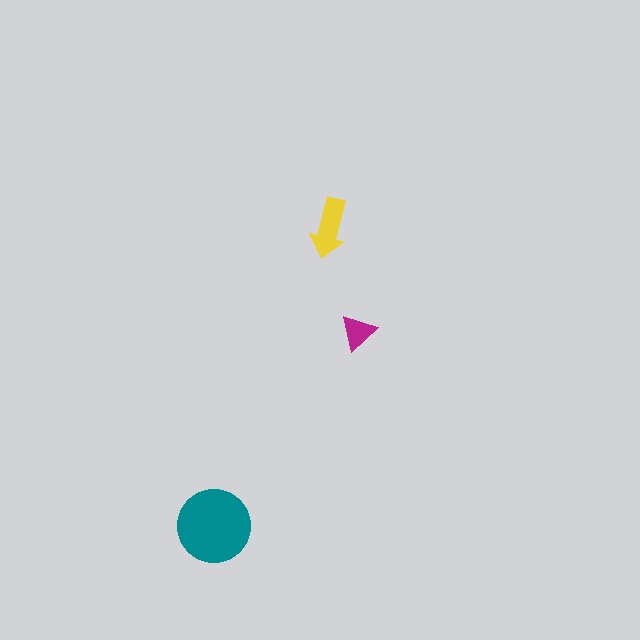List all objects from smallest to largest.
The magenta triangle, the yellow arrow, the teal circle.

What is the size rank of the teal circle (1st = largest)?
1st.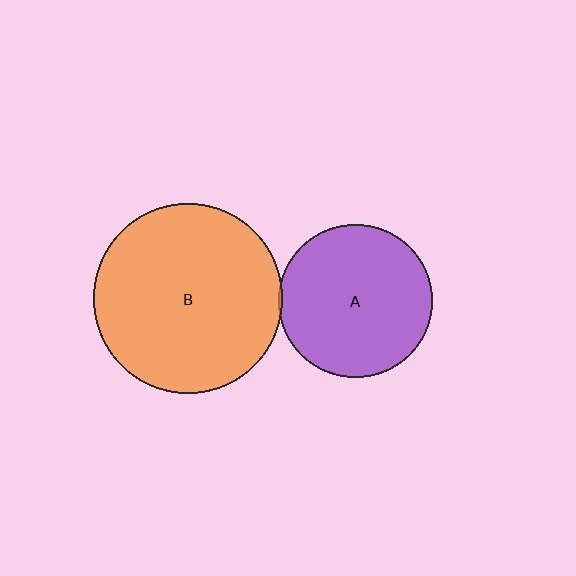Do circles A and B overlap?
Yes.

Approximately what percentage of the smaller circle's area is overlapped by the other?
Approximately 5%.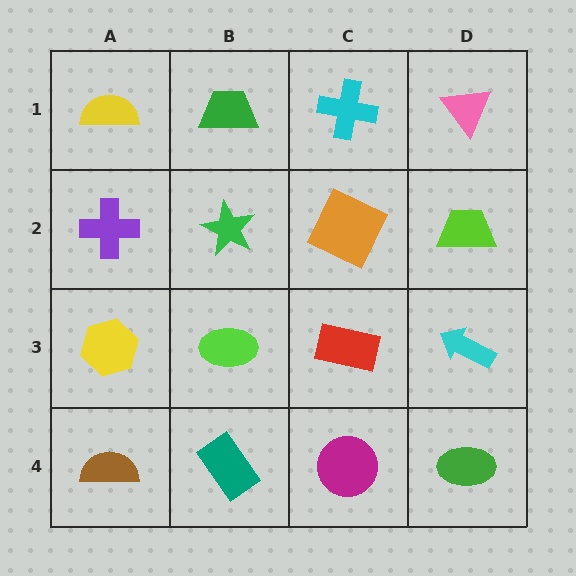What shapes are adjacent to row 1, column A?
A purple cross (row 2, column A), a green trapezoid (row 1, column B).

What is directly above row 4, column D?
A cyan arrow.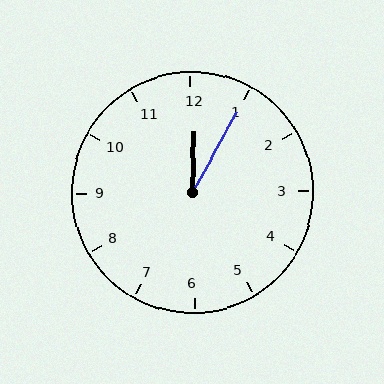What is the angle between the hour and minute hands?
Approximately 28 degrees.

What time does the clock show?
12:05.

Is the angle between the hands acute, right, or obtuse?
It is acute.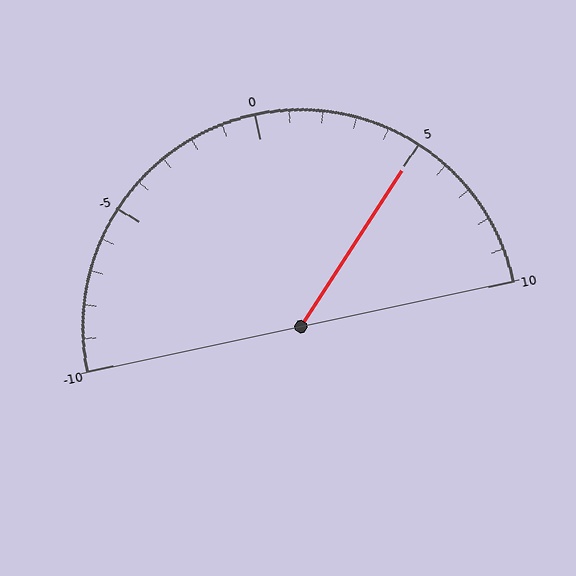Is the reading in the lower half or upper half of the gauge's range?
The reading is in the upper half of the range (-10 to 10).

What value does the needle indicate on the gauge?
The needle indicates approximately 5.